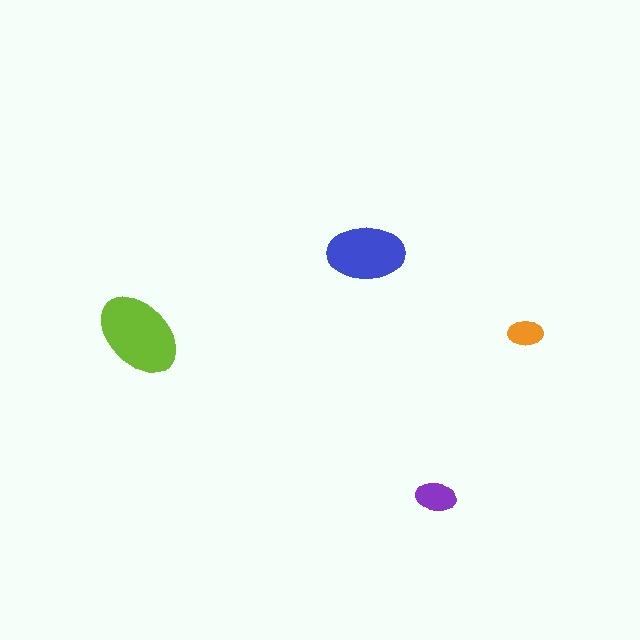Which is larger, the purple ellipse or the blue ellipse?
The blue one.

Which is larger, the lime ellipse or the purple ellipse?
The lime one.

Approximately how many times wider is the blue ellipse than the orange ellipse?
About 2 times wider.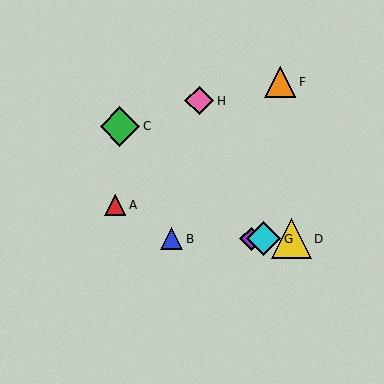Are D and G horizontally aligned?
Yes, both are at y≈239.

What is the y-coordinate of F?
Object F is at y≈82.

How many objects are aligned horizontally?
4 objects (B, D, E, G) are aligned horizontally.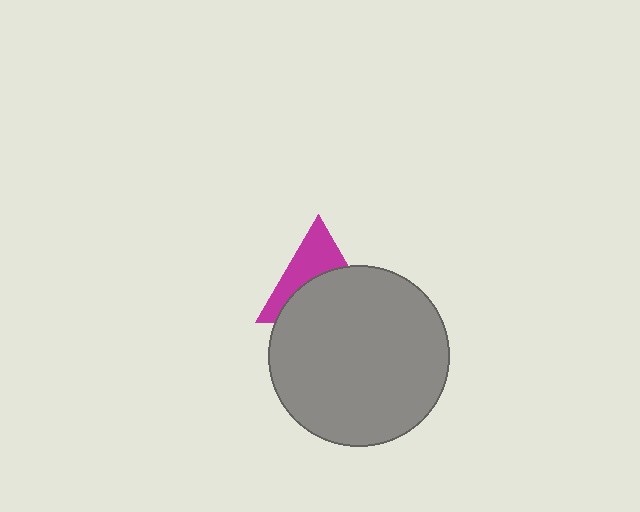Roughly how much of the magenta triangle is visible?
A small part of it is visible (roughly 43%).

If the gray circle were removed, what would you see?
You would see the complete magenta triangle.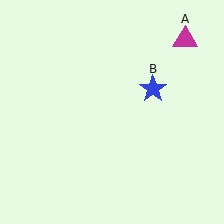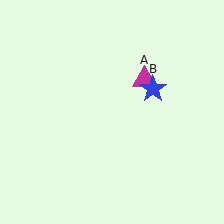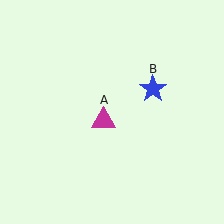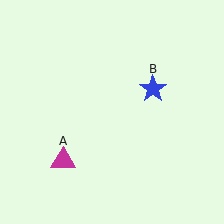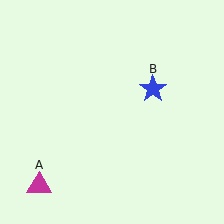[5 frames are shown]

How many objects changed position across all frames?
1 object changed position: magenta triangle (object A).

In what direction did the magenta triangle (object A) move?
The magenta triangle (object A) moved down and to the left.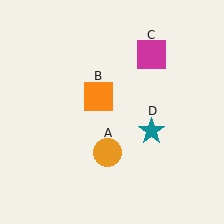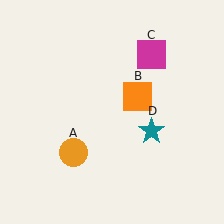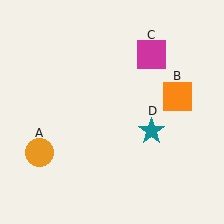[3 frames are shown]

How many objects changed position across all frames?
2 objects changed position: orange circle (object A), orange square (object B).